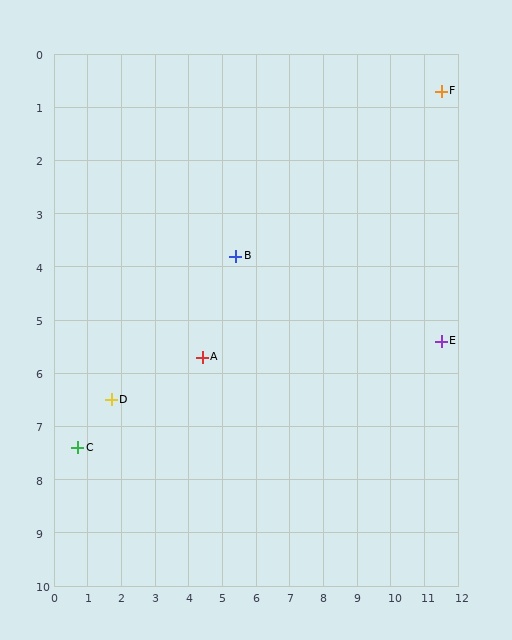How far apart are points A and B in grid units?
Points A and B are about 2.1 grid units apart.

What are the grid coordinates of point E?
Point E is at approximately (11.5, 5.4).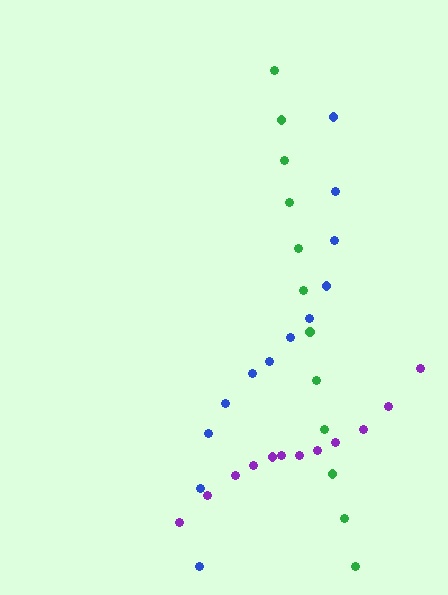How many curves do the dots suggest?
There are 3 distinct paths.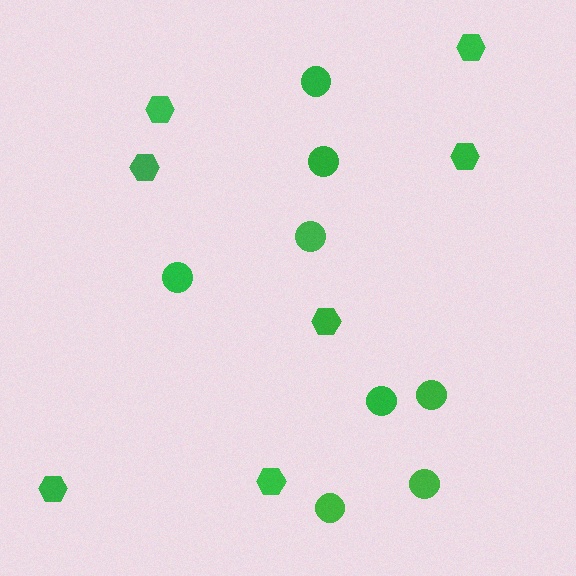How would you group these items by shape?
There are 2 groups: one group of circles (8) and one group of hexagons (7).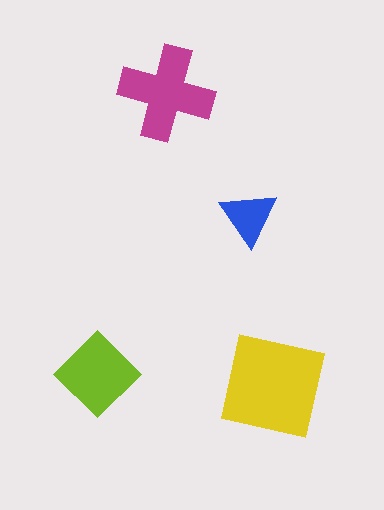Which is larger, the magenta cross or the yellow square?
The yellow square.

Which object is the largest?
The yellow square.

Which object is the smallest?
The blue triangle.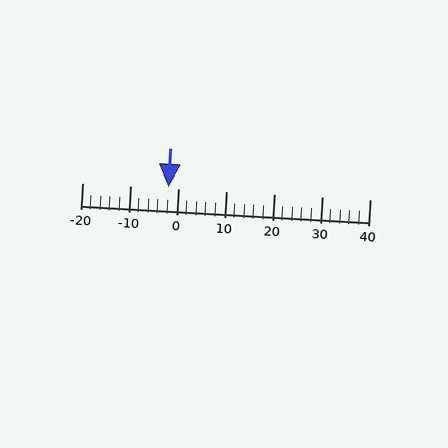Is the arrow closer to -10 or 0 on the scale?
The arrow is closer to 0.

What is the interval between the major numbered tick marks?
The major tick marks are spaced 10 units apart.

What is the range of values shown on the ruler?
The ruler shows values from -20 to 40.